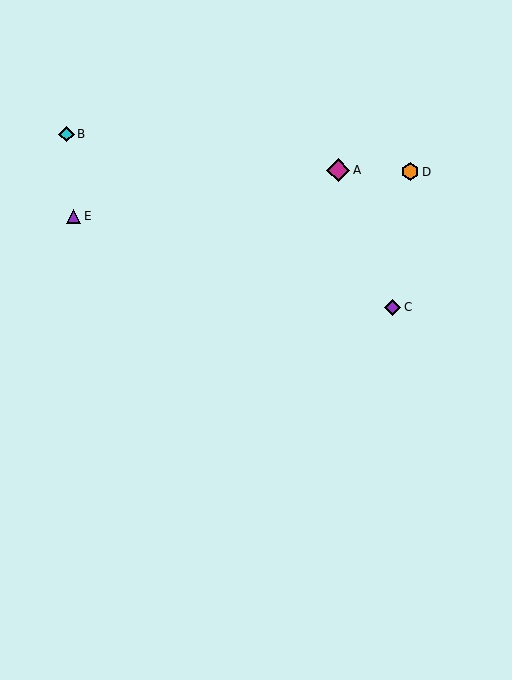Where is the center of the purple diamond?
The center of the purple diamond is at (393, 307).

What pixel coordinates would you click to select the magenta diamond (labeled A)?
Click at (338, 170) to select the magenta diamond A.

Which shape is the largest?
The magenta diamond (labeled A) is the largest.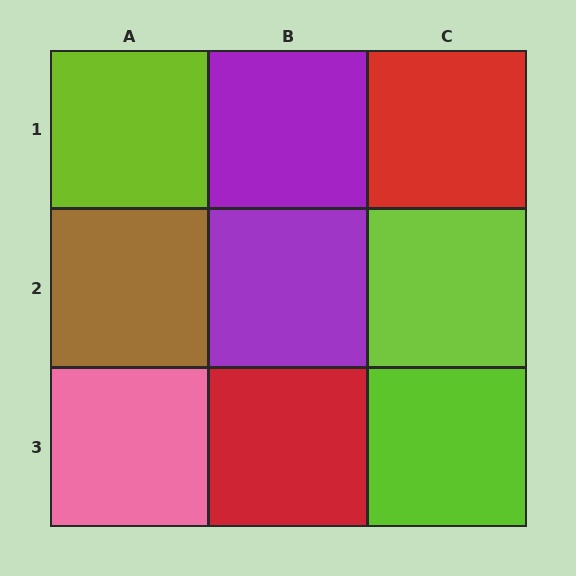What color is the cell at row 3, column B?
Red.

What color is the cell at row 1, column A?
Lime.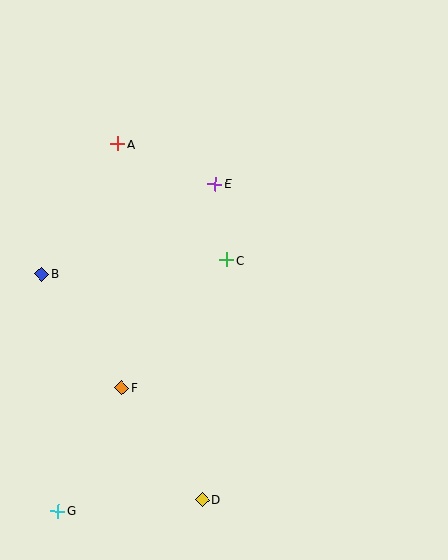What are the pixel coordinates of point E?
Point E is at (215, 184).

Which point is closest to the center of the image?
Point C at (227, 260) is closest to the center.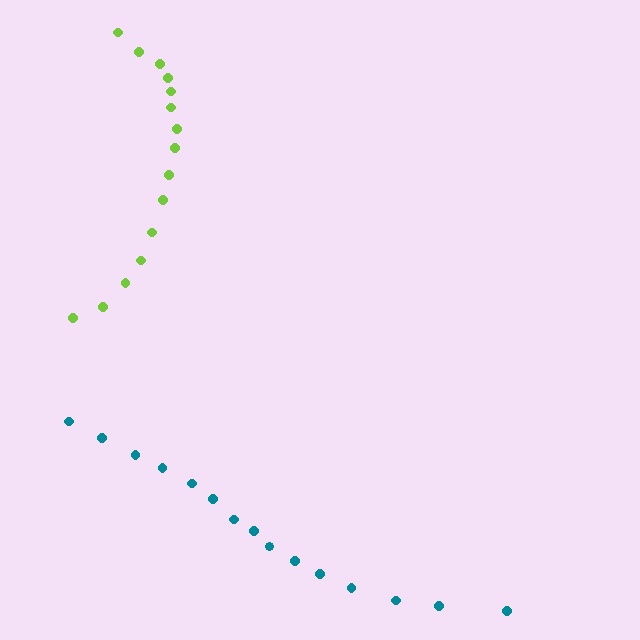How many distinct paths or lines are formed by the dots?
There are 2 distinct paths.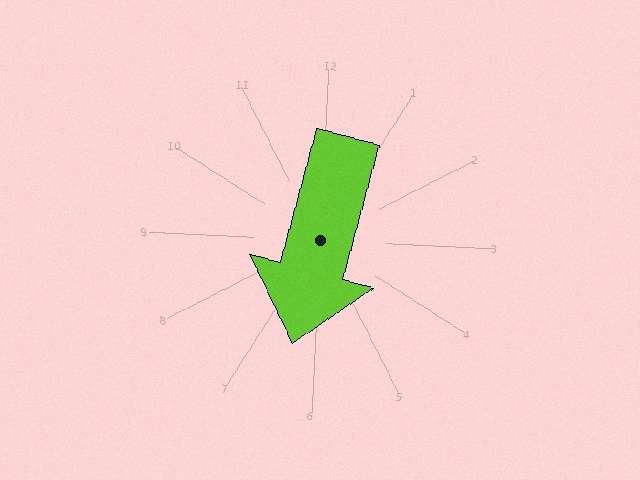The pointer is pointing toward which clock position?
Roughly 6 o'clock.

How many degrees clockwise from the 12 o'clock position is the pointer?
Approximately 192 degrees.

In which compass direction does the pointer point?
South.